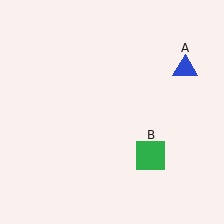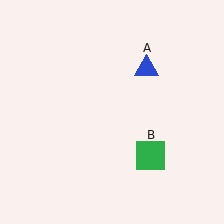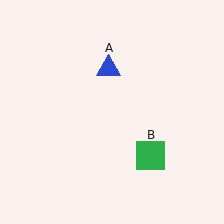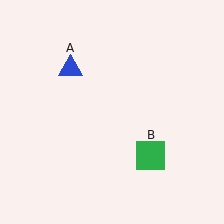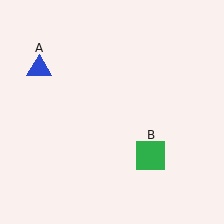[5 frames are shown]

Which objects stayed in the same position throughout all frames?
Green square (object B) remained stationary.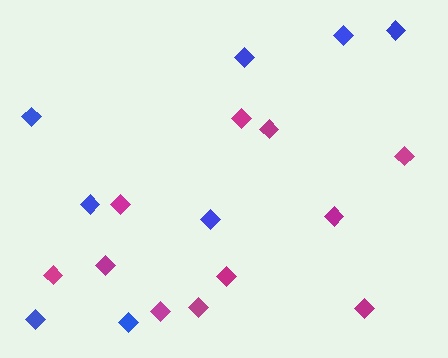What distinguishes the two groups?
There are 2 groups: one group of blue diamonds (8) and one group of magenta diamonds (11).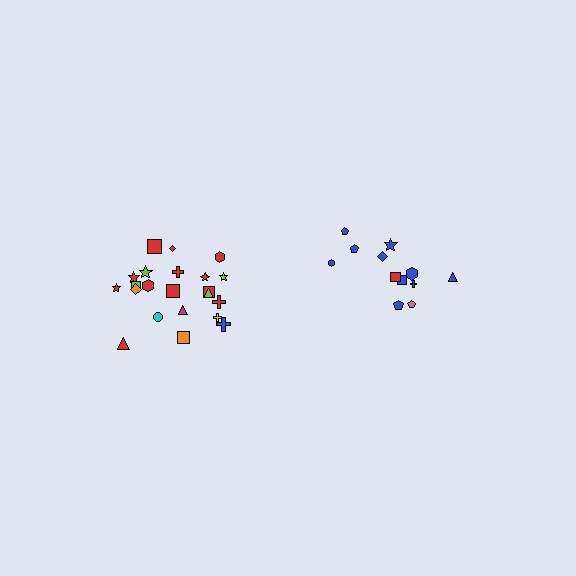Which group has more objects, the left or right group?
The left group.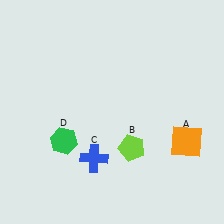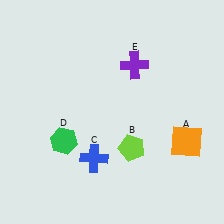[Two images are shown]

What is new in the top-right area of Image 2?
A purple cross (E) was added in the top-right area of Image 2.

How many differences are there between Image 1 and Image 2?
There is 1 difference between the two images.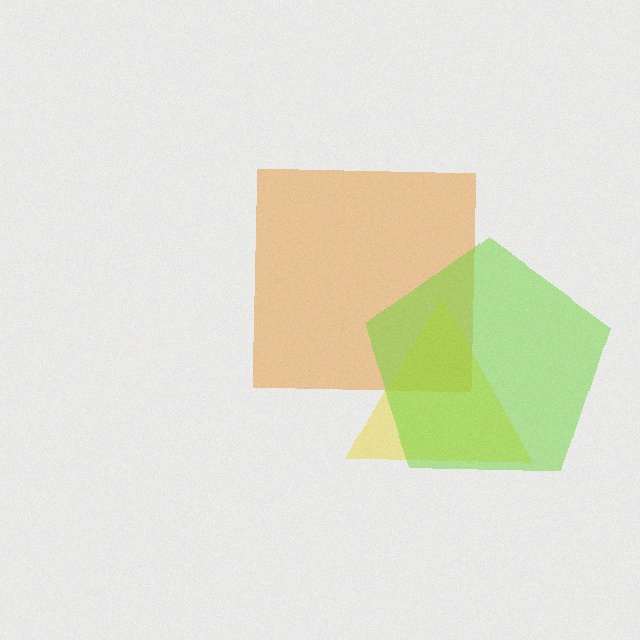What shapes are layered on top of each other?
The layered shapes are: an orange square, a yellow triangle, a lime pentagon.